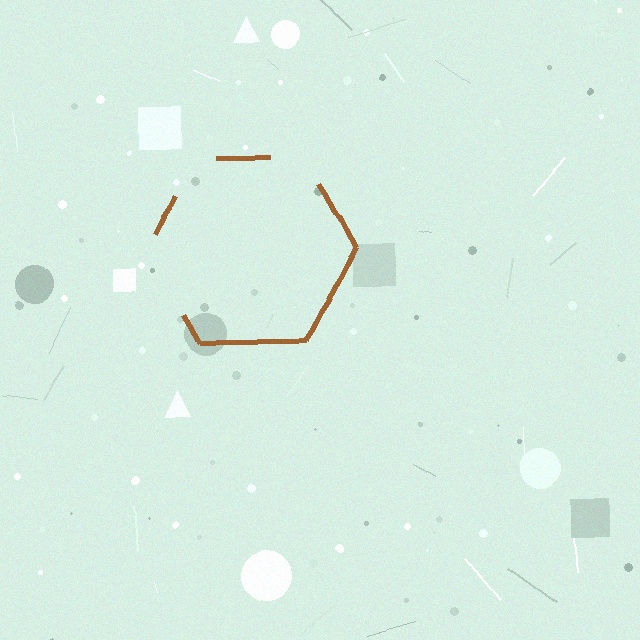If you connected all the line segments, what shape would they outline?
They would outline a hexagon.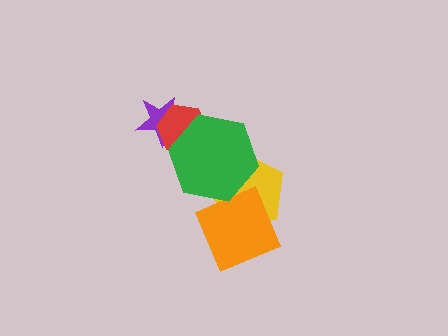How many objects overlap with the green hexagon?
4 objects overlap with the green hexagon.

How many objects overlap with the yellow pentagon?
2 objects overlap with the yellow pentagon.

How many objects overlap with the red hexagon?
2 objects overlap with the red hexagon.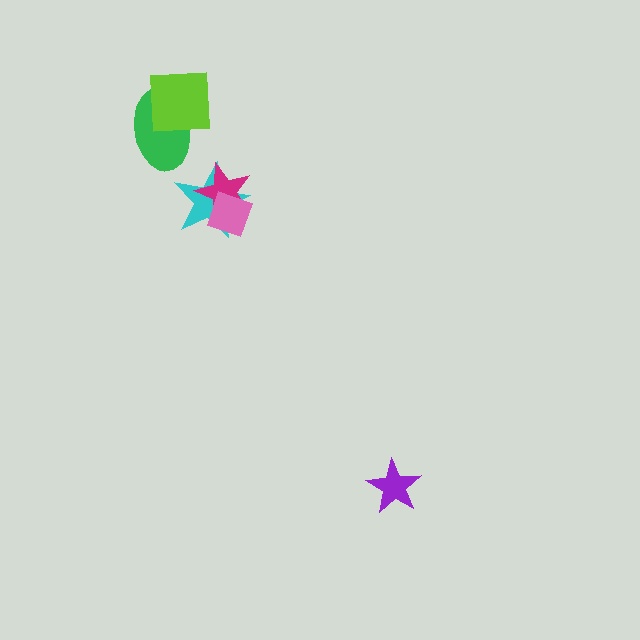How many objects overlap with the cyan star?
2 objects overlap with the cyan star.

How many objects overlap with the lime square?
1 object overlaps with the lime square.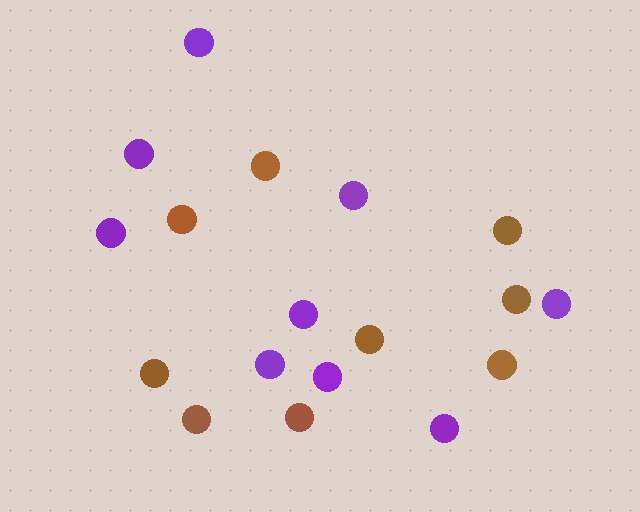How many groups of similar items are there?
There are 2 groups: one group of brown circles (9) and one group of purple circles (9).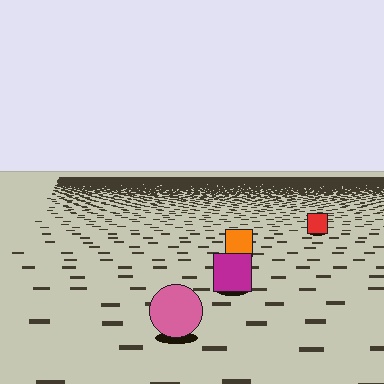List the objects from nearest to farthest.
From nearest to farthest: the pink circle, the magenta square, the orange square, the red square.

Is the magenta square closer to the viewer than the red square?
Yes. The magenta square is closer — you can tell from the texture gradient: the ground texture is coarser near it.